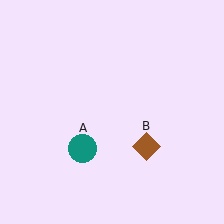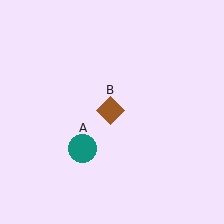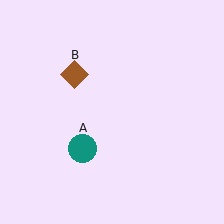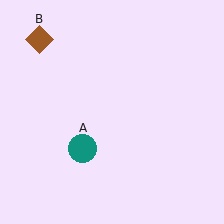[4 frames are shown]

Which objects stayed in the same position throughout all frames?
Teal circle (object A) remained stationary.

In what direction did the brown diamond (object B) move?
The brown diamond (object B) moved up and to the left.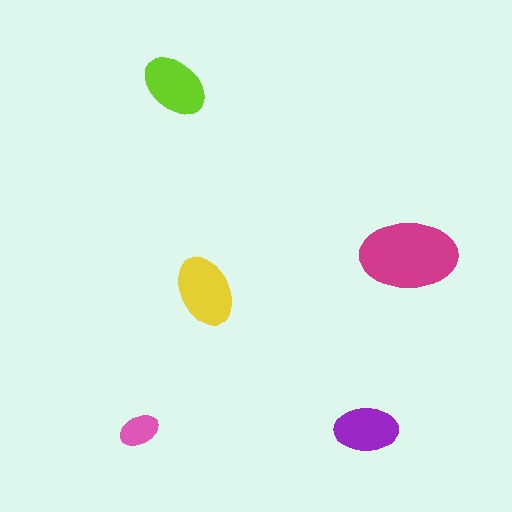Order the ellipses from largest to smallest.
the magenta one, the yellow one, the lime one, the purple one, the pink one.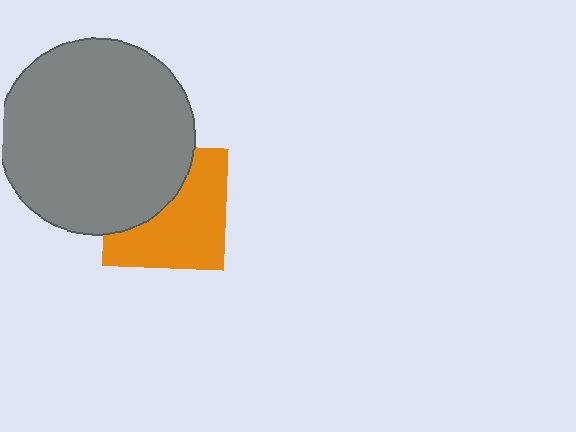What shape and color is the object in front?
The object in front is a gray circle.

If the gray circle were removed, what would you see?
You would see the complete orange square.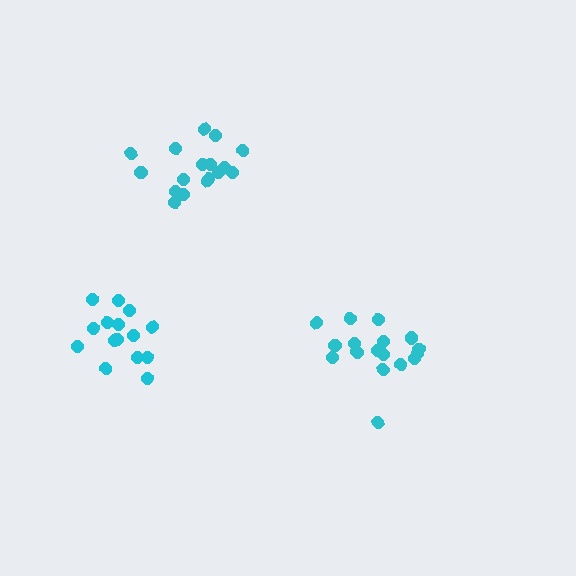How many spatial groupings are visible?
There are 3 spatial groupings.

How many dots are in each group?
Group 1: 17 dots, Group 2: 18 dots, Group 3: 15 dots (50 total).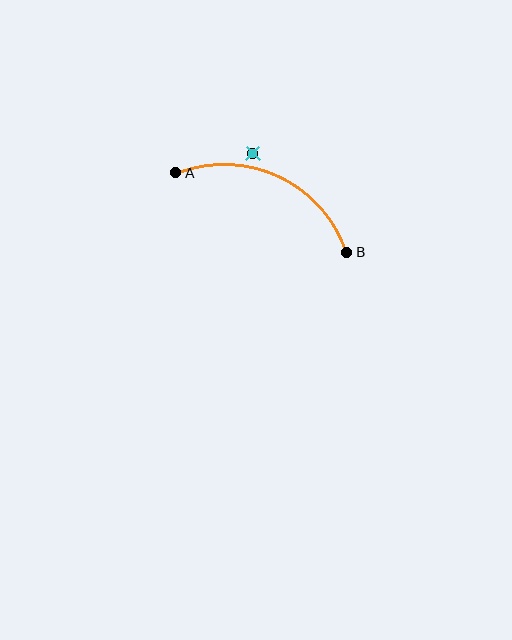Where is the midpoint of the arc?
The arc midpoint is the point on the curve farthest from the straight line joining A and B. It sits above that line.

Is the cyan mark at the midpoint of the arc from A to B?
No — the cyan mark does not lie on the arc at all. It sits slightly outside the curve.